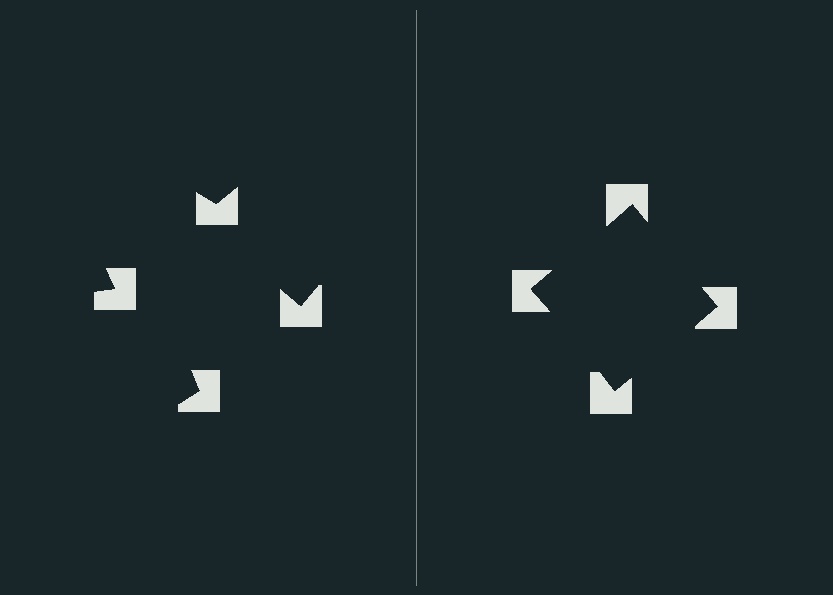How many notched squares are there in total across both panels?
8 — 4 on each side.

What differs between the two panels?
The notched squares are positioned identically on both sides; only the wedge orientations differ. On the right they align to a square; on the left they are misaligned.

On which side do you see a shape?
An illusory square appears on the right side. On the left side the wedge cuts are rotated, so no coherent shape forms.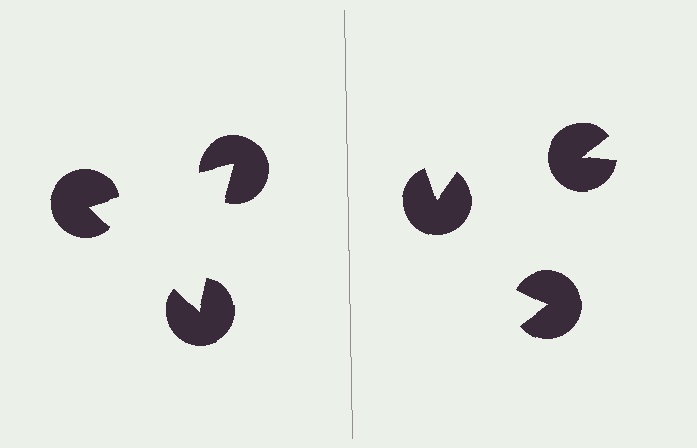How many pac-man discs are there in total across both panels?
6 — 3 on each side.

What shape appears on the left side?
An illusory triangle.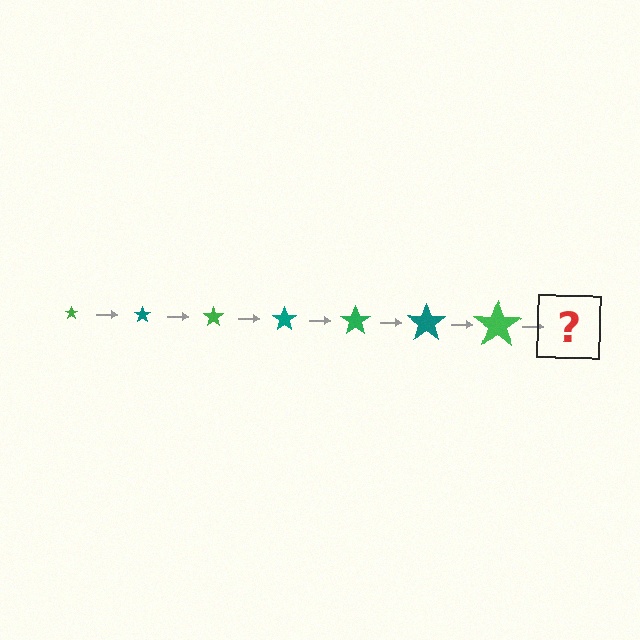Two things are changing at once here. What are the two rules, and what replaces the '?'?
The two rules are that the star grows larger each step and the color cycles through green and teal. The '?' should be a teal star, larger than the previous one.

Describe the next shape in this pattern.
It should be a teal star, larger than the previous one.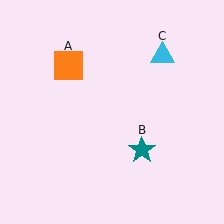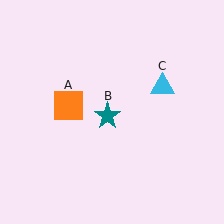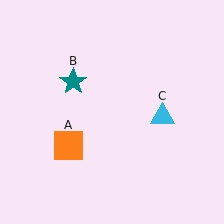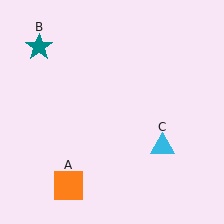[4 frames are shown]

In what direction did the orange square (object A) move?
The orange square (object A) moved down.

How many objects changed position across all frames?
3 objects changed position: orange square (object A), teal star (object B), cyan triangle (object C).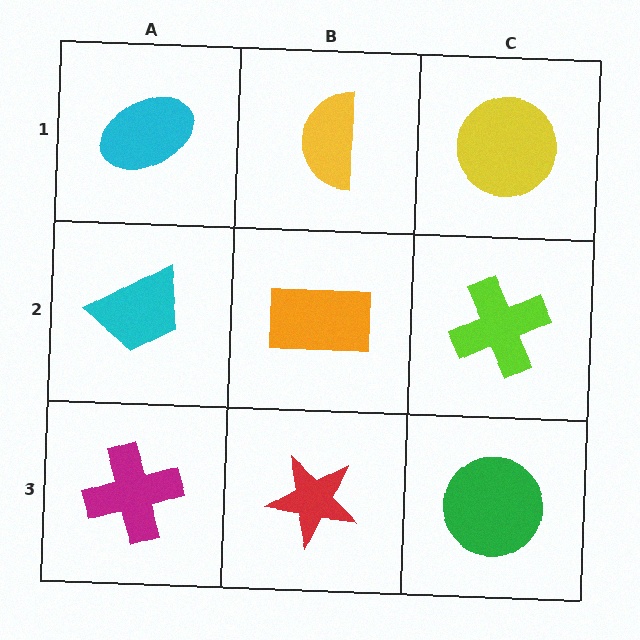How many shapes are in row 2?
3 shapes.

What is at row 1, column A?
A cyan ellipse.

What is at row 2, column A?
A cyan trapezoid.